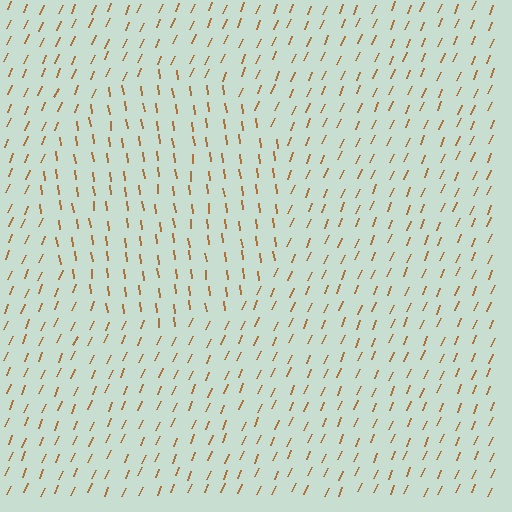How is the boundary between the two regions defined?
The boundary is defined purely by a change in line orientation (approximately 31 degrees difference). All lines are the same color and thickness.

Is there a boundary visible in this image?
Yes, there is a texture boundary formed by a change in line orientation.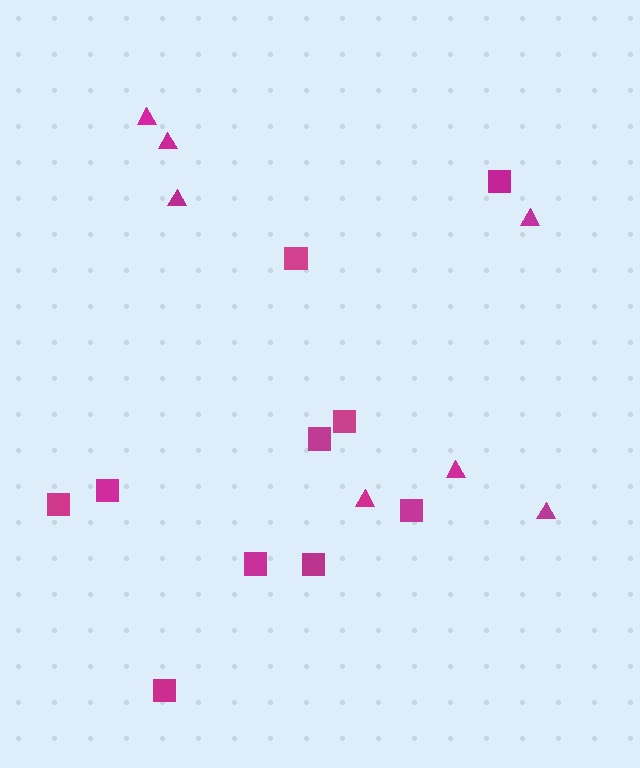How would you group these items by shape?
There are 2 groups: one group of squares (10) and one group of triangles (7).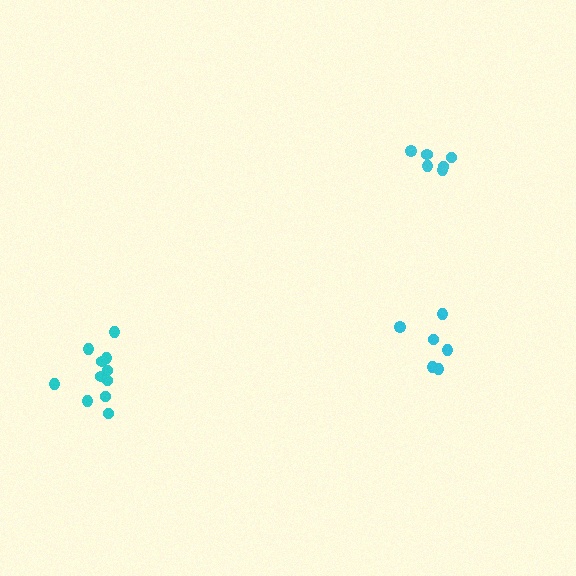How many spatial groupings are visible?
There are 3 spatial groupings.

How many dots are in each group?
Group 1: 6 dots, Group 2: 12 dots, Group 3: 6 dots (24 total).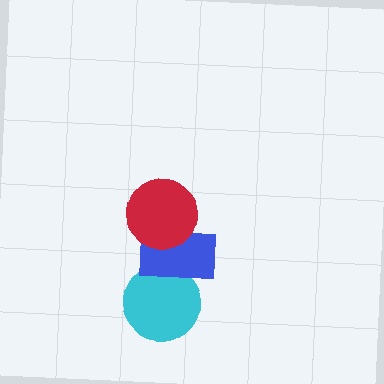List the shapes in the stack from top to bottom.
From top to bottom: the red circle, the blue rectangle, the cyan circle.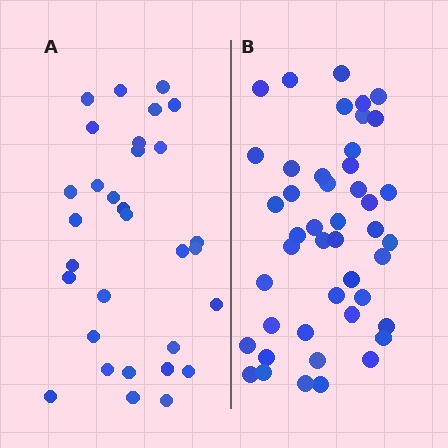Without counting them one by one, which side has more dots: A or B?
Region B (the right region) has more dots.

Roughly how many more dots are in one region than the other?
Region B has approximately 15 more dots than region A.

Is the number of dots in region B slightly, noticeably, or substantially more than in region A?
Region B has substantially more. The ratio is roughly 1.5 to 1.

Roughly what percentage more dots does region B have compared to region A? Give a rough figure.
About 45% more.